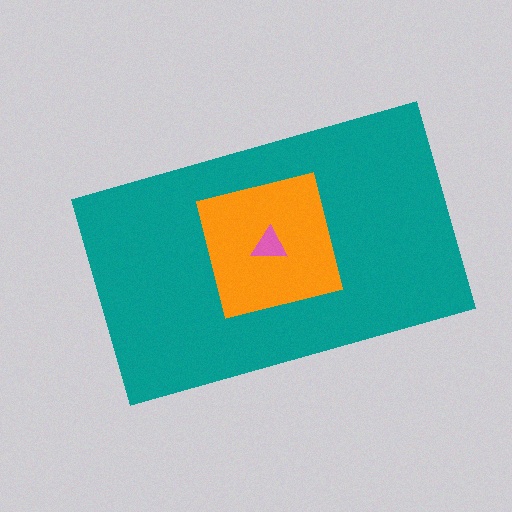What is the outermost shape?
The teal rectangle.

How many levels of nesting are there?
3.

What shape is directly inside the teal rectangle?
The orange square.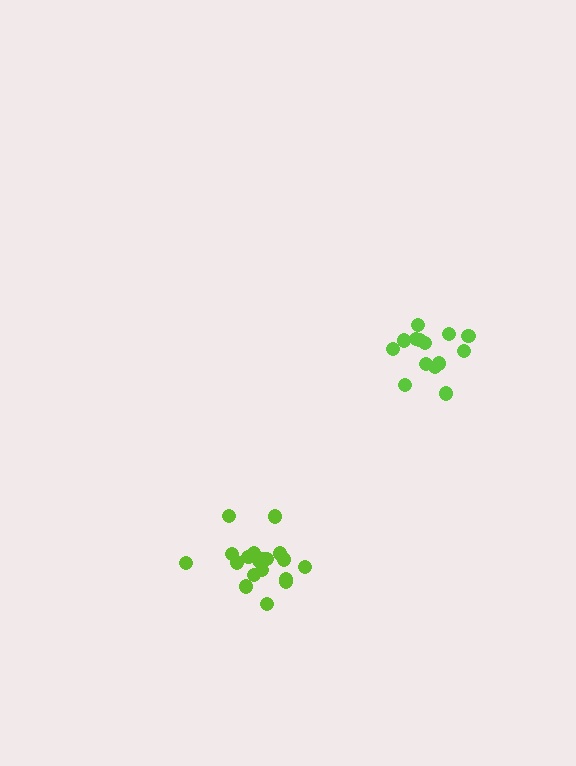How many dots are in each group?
Group 1: 14 dots, Group 2: 19 dots (33 total).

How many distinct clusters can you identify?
There are 2 distinct clusters.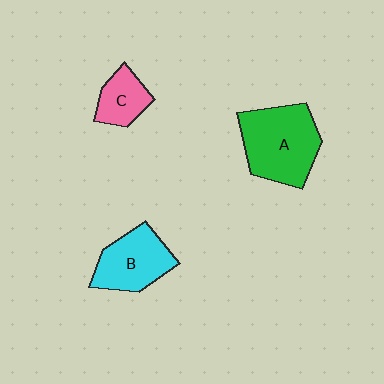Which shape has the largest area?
Shape A (green).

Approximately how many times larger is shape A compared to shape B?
Approximately 1.4 times.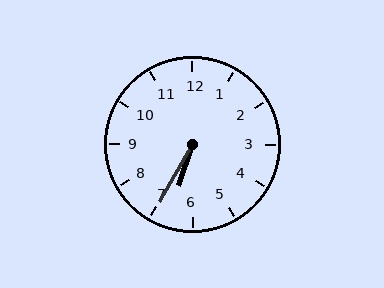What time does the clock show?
6:35.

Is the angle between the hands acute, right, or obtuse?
It is acute.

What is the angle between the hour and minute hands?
Approximately 12 degrees.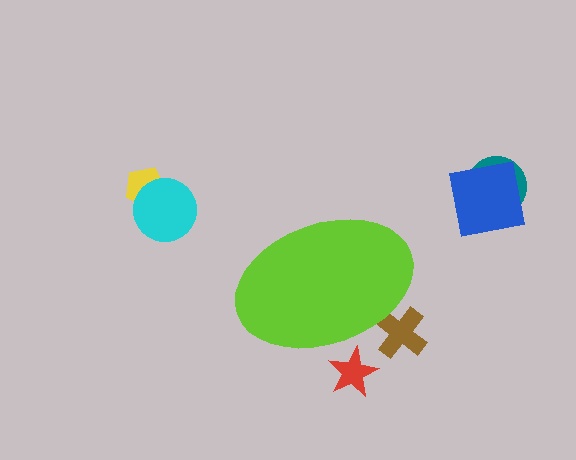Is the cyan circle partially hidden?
No, the cyan circle is fully visible.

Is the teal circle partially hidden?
No, the teal circle is fully visible.